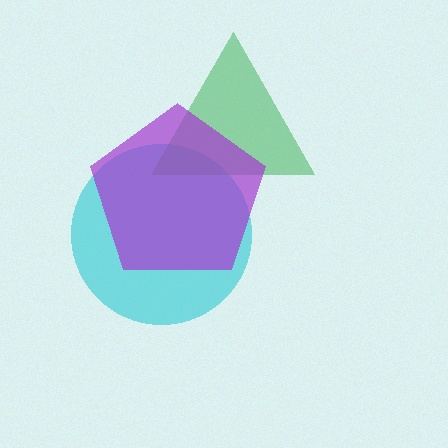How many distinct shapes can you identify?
There are 3 distinct shapes: a cyan circle, a green triangle, a purple pentagon.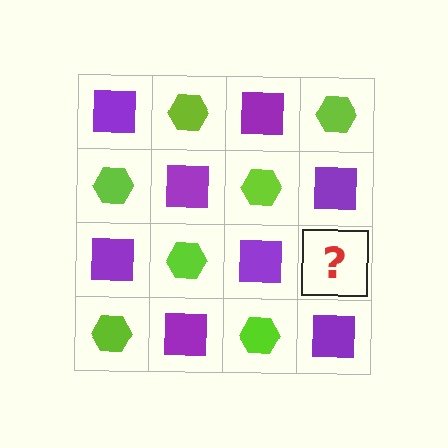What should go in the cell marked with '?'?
The missing cell should contain a lime hexagon.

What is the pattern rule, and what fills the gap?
The rule is that it alternates purple square and lime hexagon in a checkerboard pattern. The gap should be filled with a lime hexagon.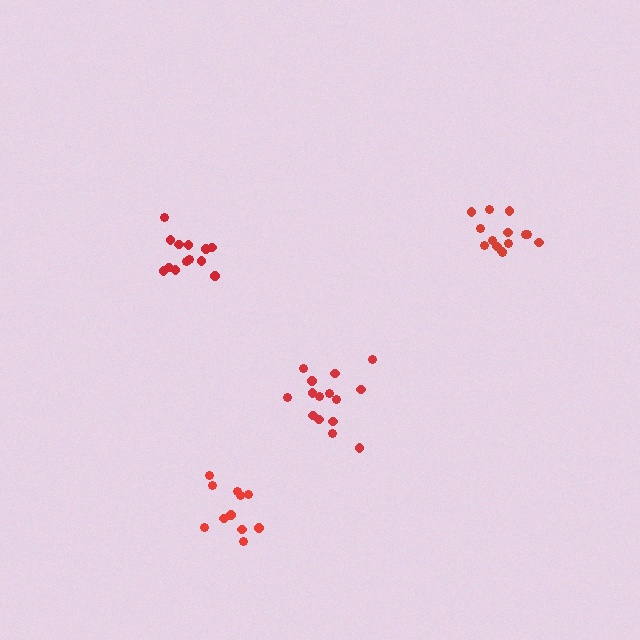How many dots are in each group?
Group 1: 11 dots, Group 2: 13 dots, Group 3: 14 dots, Group 4: 15 dots (53 total).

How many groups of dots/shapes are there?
There are 4 groups.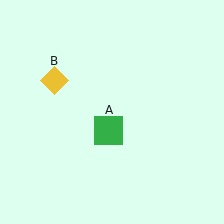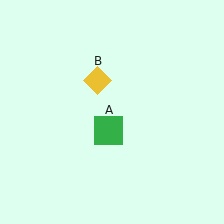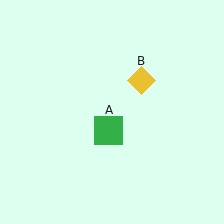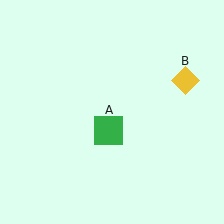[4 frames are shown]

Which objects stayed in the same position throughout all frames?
Green square (object A) remained stationary.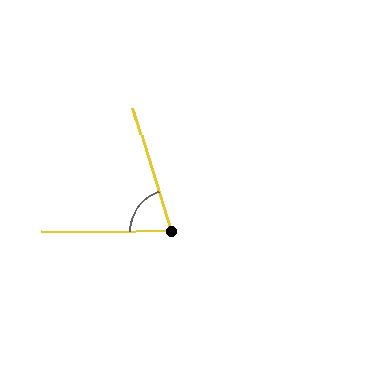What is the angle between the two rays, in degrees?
Approximately 72 degrees.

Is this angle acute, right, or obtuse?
It is acute.